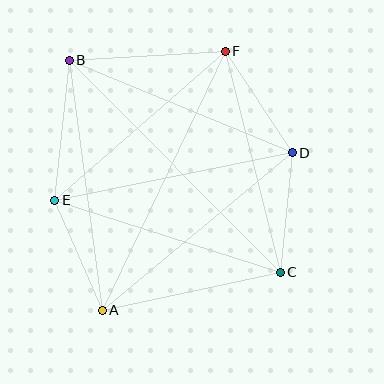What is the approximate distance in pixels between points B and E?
The distance between B and E is approximately 141 pixels.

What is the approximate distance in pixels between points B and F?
The distance between B and F is approximately 156 pixels.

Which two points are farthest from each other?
Points B and C are farthest from each other.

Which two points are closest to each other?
Points A and E are closest to each other.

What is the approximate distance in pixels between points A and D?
The distance between A and D is approximately 247 pixels.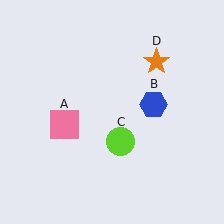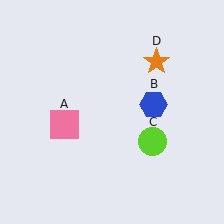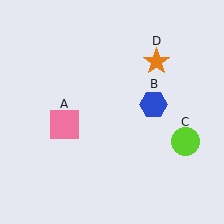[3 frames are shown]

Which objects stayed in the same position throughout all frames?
Pink square (object A) and blue hexagon (object B) and orange star (object D) remained stationary.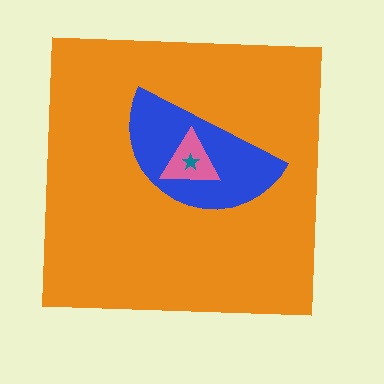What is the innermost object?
The teal star.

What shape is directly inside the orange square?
The blue semicircle.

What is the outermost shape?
The orange square.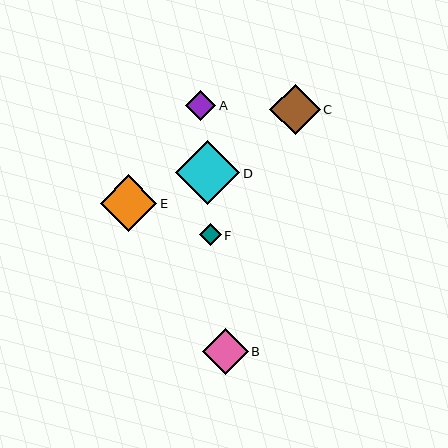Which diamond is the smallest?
Diamond F is the smallest with a size of approximately 22 pixels.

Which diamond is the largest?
Diamond D is the largest with a size of approximately 64 pixels.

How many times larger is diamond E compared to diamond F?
Diamond E is approximately 2.6 times the size of diamond F.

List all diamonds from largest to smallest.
From largest to smallest: D, E, C, B, A, F.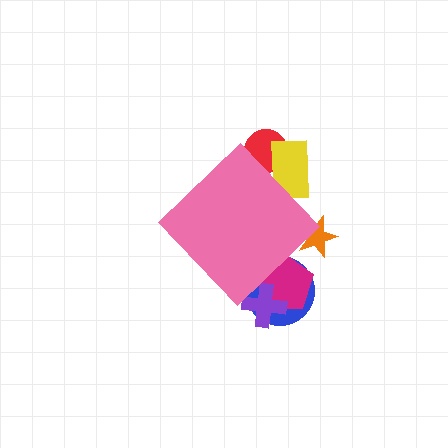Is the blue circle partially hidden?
Yes, the blue circle is partially hidden behind the pink diamond.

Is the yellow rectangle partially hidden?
Yes, the yellow rectangle is partially hidden behind the pink diamond.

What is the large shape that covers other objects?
A pink diamond.